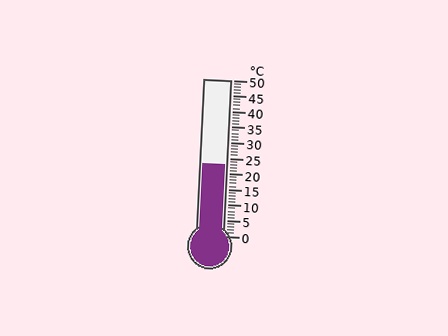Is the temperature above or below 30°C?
The temperature is below 30°C.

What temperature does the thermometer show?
The thermometer shows approximately 23°C.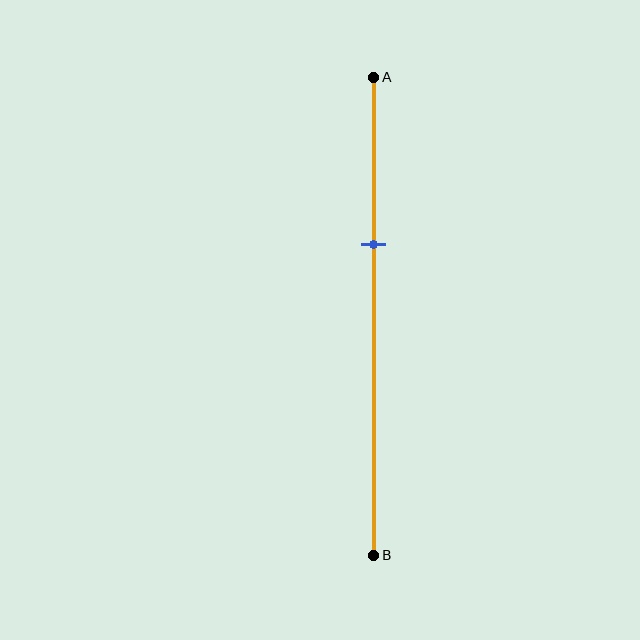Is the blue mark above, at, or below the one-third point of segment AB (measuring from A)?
The blue mark is approximately at the one-third point of segment AB.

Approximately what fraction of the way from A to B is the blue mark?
The blue mark is approximately 35% of the way from A to B.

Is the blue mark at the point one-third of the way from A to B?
Yes, the mark is approximately at the one-third point.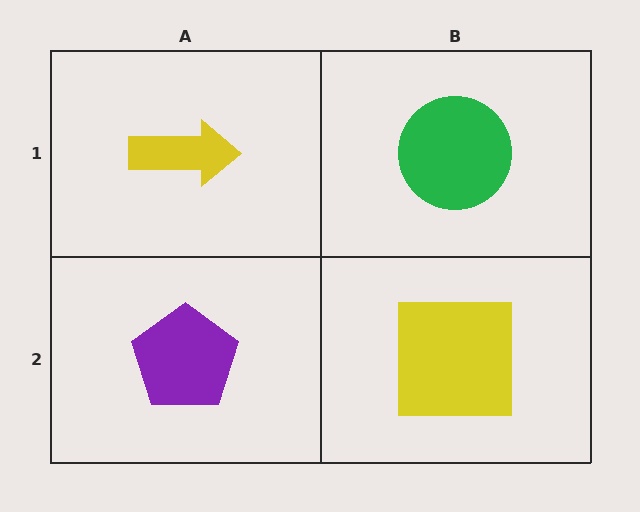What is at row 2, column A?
A purple pentagon.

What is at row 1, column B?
A green circle.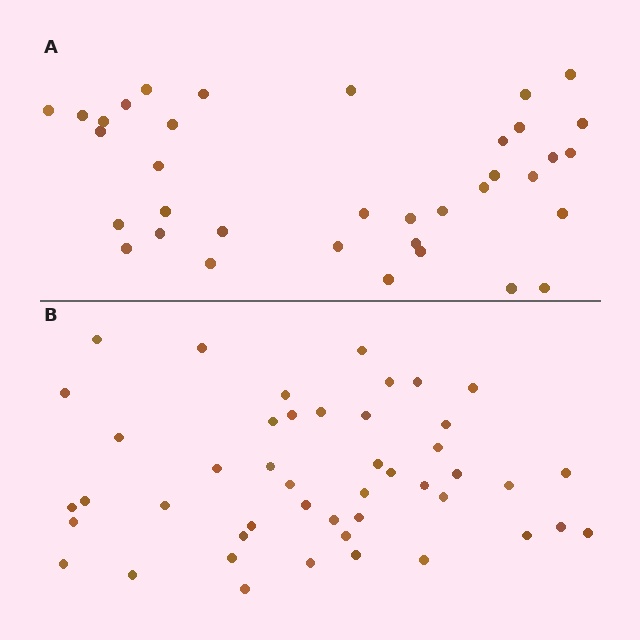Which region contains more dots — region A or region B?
Region B (the bottom region) has more dots.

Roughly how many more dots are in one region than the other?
Region B has roughly 10 or so more dots than region A.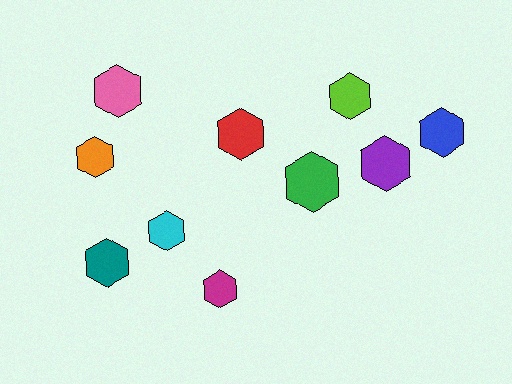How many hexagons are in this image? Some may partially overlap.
There are 10 hexagons.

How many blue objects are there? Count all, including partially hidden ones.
There is 1 blue object.